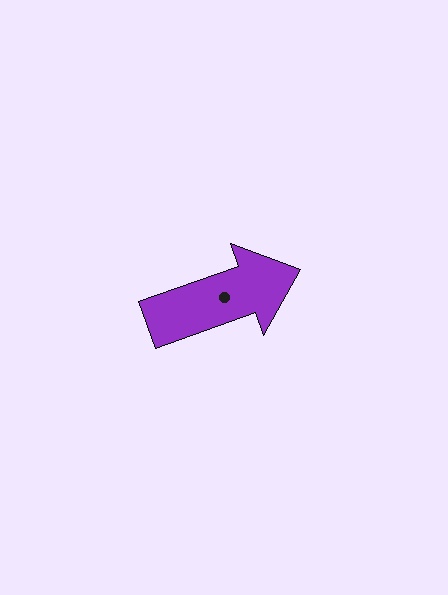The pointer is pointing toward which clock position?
Roughly 2 o'clock.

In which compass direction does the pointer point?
East.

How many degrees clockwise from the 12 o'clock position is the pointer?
Approximately 70 degrees.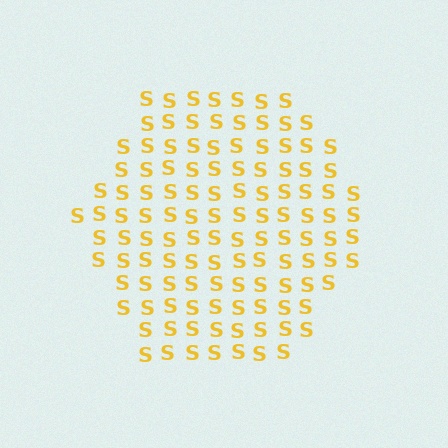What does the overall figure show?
The overall figure shows a hexagon.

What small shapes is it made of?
It is made of small letter S's.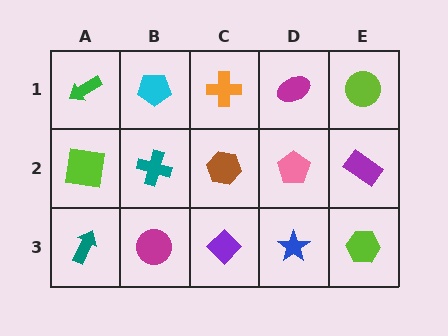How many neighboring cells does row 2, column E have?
3.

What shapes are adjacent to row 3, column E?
A purple rectangle (row 2, column E), a blue star (row 3, column D).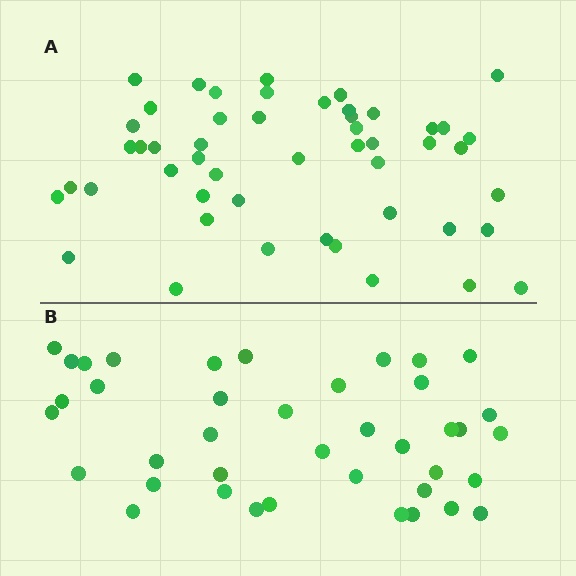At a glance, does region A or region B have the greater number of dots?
Region A (the top region) has more dots.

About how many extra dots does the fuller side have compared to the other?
Region A has roughly 10 or so more dots than region B.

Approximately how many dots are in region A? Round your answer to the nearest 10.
About 50 dots.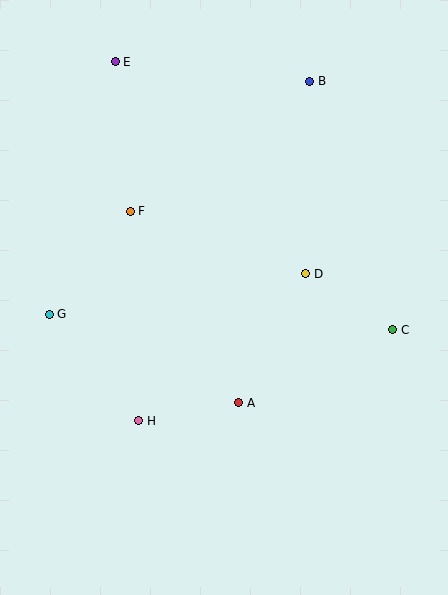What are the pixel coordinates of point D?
Point D is at (306, 274).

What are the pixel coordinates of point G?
Point G is at (49, 314).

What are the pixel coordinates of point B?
Point B is at (310, 81).